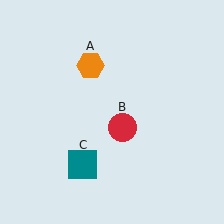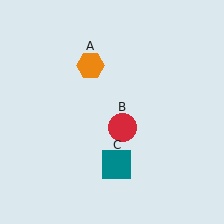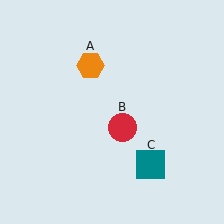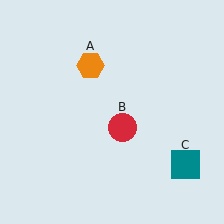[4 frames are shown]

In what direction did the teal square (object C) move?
The teal square (object C) moved right.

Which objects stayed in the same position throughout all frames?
Orange hexagon (object A) and red circle (object B) remained stationary.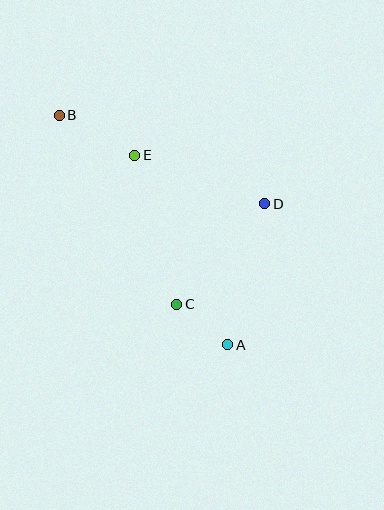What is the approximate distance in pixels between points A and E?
The distance between A and E is approximately 211 pixels.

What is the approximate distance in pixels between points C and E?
The distance between C and E is approximately 154 pixels.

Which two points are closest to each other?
Points A and C are closest to each other.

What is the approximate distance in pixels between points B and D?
The distance between B and D is approximately 224 pixels.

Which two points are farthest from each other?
Points A and B are farthest from each other.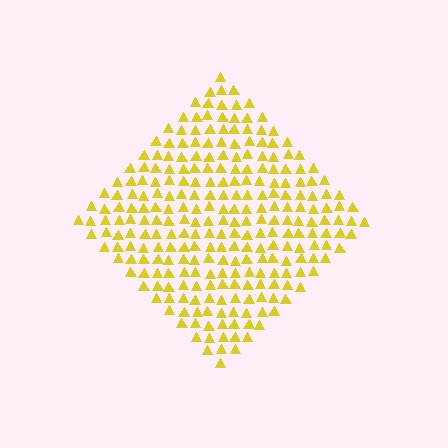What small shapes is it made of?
It is made of small triangles.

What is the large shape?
The large shape is a diamond.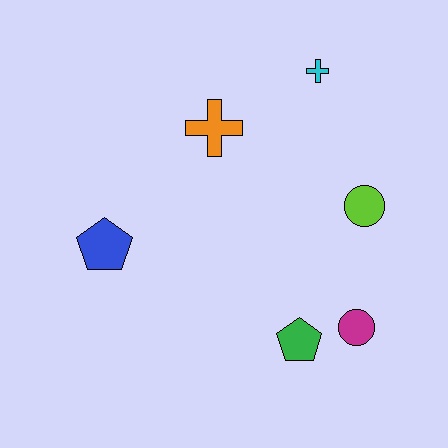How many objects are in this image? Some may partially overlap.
There are 6 objects.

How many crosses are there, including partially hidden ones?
There are 2 crosses.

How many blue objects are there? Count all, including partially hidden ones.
There is 1 blue object.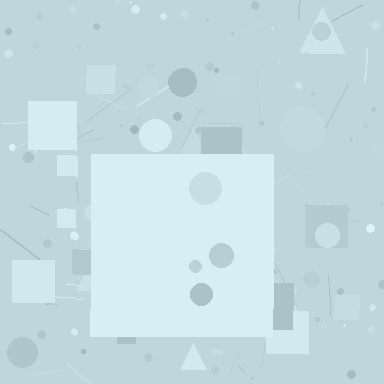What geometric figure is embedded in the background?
A square is embedded in the background.